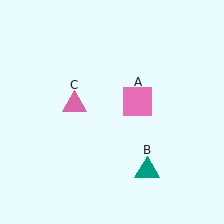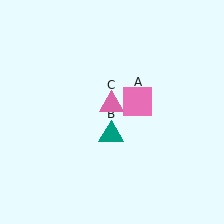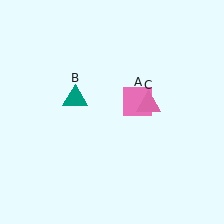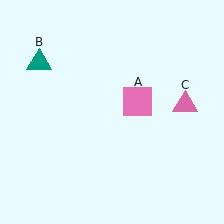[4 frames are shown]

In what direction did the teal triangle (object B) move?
The teal triangle (object B) moved up and to the left.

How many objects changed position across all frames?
2 objects changed position: teal triangle (object B), pink triangle (object C).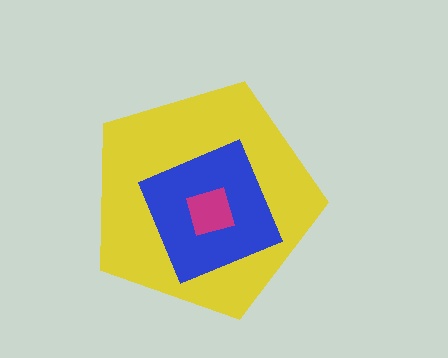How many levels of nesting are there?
3.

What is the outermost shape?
The yellow pentagon.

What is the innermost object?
The magenta square.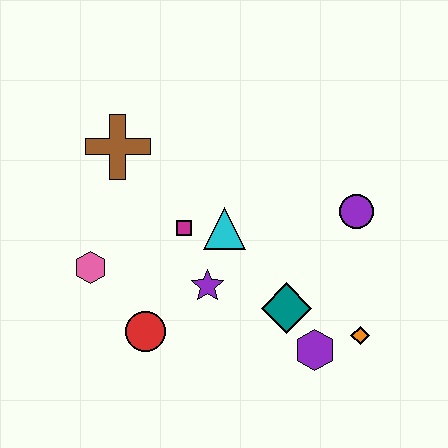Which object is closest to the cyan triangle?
The magenta square is closest to the cyan triangle.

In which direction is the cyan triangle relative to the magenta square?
The cyan triangle is to the right of the magenta square.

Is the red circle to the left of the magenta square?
Yes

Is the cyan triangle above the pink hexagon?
Yes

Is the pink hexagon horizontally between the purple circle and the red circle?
No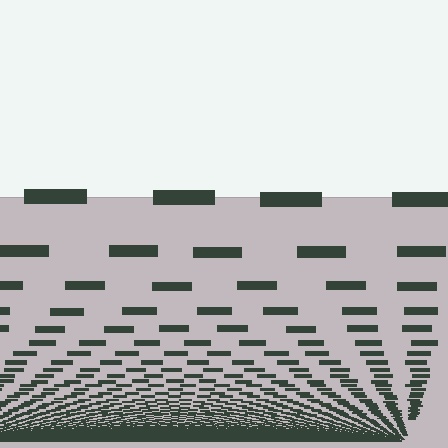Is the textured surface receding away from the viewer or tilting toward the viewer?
The surface appears to tilt toward the viewer. Texture elements get larger and sparser toward the top.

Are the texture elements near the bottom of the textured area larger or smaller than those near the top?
Smaller. The gradient is inverted — elements near the bottom are smaller and denser.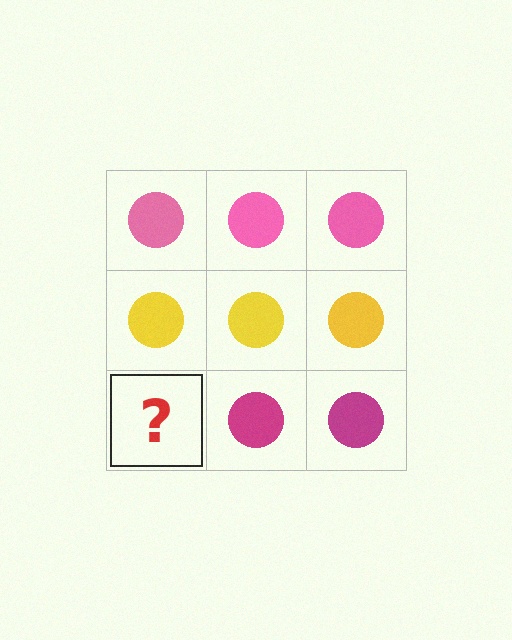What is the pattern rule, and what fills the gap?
The rule is that each row has a consistent color. The gap should be filled with a magenta circle.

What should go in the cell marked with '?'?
The missing cell should contain a magenta circle.